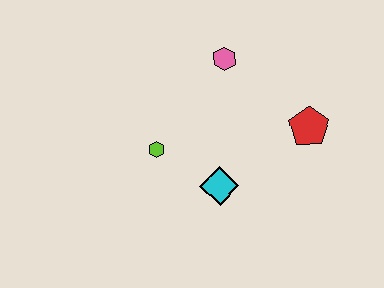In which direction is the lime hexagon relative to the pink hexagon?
The lime hexagon is below the pink hexagon.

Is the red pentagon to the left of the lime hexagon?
No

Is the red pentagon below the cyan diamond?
No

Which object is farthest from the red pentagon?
The lime hexagon is farthest from the red pentagon.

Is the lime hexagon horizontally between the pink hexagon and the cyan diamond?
No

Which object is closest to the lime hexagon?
The cyan diamond is closest to the lime hexagon.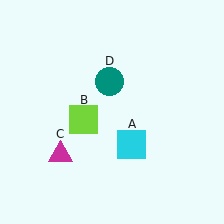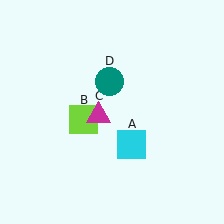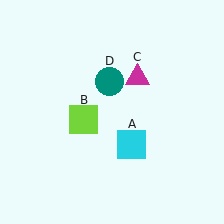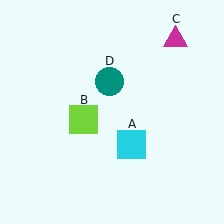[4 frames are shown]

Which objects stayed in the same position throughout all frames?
Cyan square (object A) and lime square (object B) and teal circle (object D) remained stationary.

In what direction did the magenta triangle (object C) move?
The magenta triangle (object C) moved up and to the right.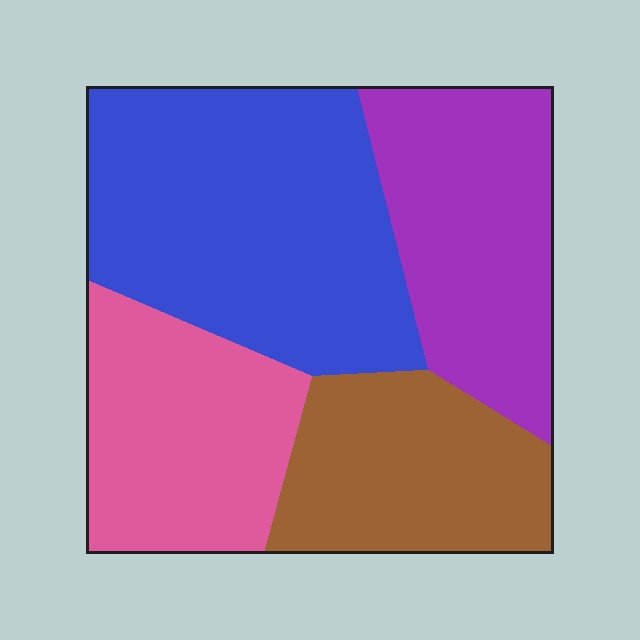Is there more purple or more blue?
Blue.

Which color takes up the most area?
Blue, at roughly 35%.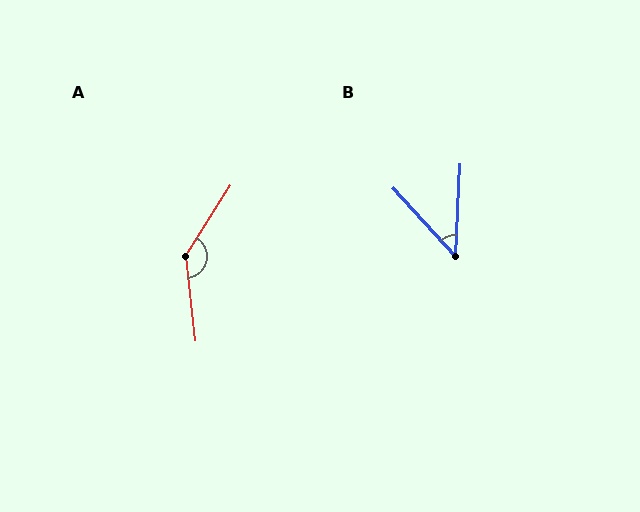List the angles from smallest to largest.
B (45°), A (141°).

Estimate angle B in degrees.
Approximately 45 degrees.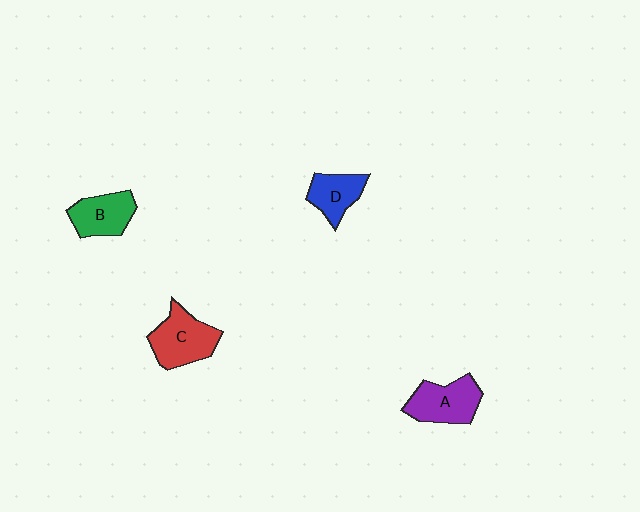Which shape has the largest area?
Shape C (red).